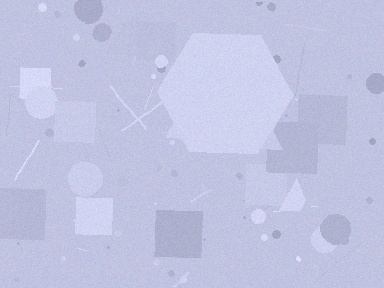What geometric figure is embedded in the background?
A hexagon is embedded in the background.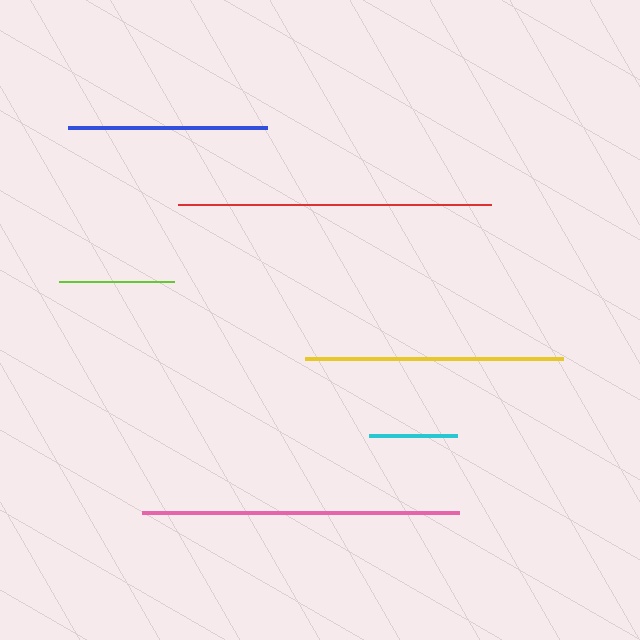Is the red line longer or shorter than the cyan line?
The red line is longer than the cyan line.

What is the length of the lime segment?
The lime segment is approximately 114 pixels long.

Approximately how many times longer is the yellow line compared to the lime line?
The yellow line is approximately 2.3 times the length of the lime line.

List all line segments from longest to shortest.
From longest to shortest: pink, red, yellow, blue, lime, cyan.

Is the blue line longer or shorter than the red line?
The red line is longer than the blue line.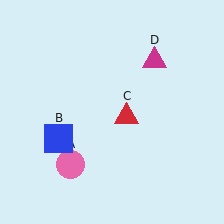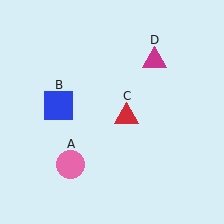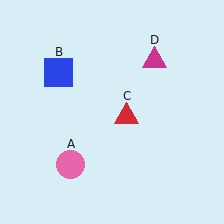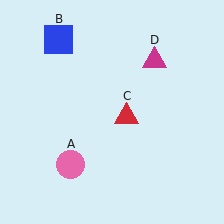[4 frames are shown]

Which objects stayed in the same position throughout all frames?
Pink circle (object A) and red triangle (object C) and magenta triangle (object D) remained stationary.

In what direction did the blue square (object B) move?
The blue square (object B) moved up.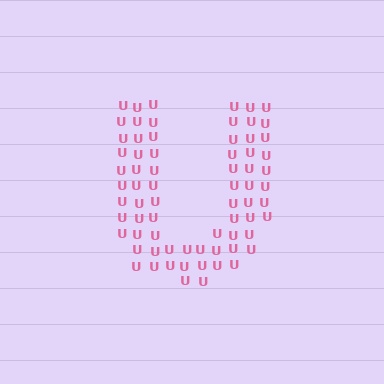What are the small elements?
The small elements are letter U's.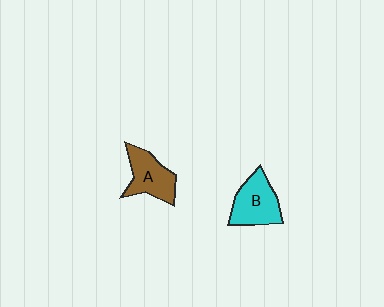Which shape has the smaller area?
Shape A (brown).